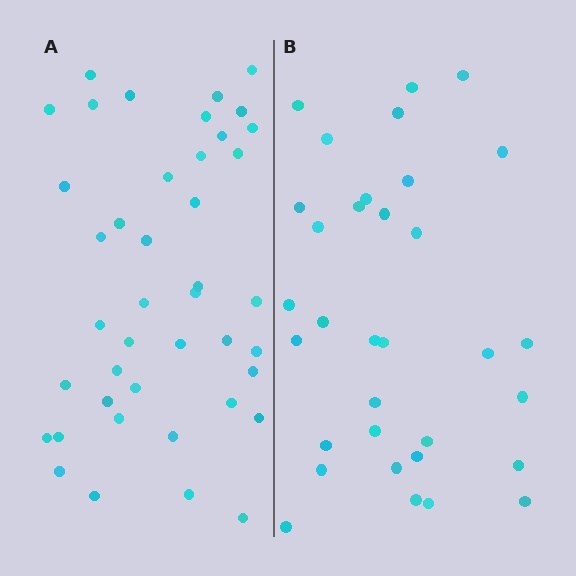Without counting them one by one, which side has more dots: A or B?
Region A (the left region) has more dots.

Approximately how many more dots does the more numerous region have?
Region A has roughly 8 or so more dots than region B.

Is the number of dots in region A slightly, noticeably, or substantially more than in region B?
Region A has noticeably more, but not dramatically so. The ratio is roughly 1.3 to 1.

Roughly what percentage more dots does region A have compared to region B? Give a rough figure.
About 25% more.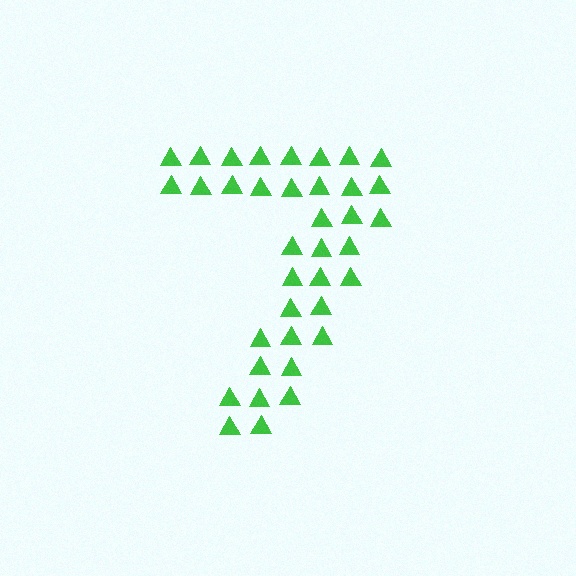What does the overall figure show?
The overall figure shows the digit 7.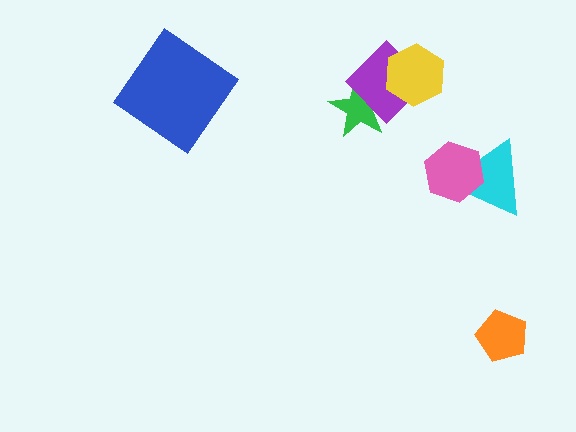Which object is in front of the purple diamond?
The yellow hexagon is in front of the purple diamond.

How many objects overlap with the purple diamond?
2 objects overlap with the purple diamond.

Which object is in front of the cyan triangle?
The pink hexagon is in front of the cyan triangle.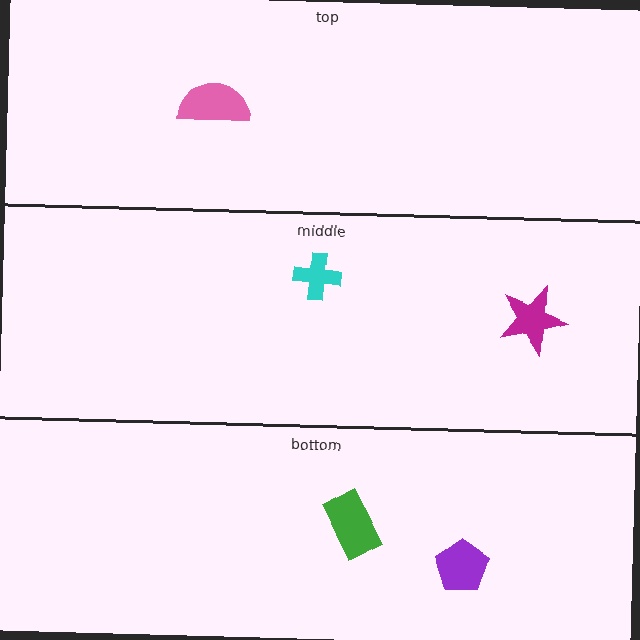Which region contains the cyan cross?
The middle region.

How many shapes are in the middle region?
2.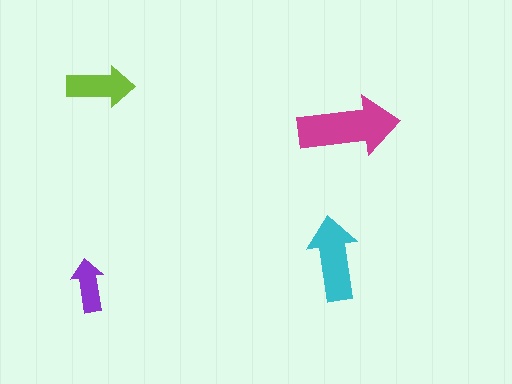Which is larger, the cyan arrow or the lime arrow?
The cyan one.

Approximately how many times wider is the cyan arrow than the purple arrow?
About 1.5 times wider.